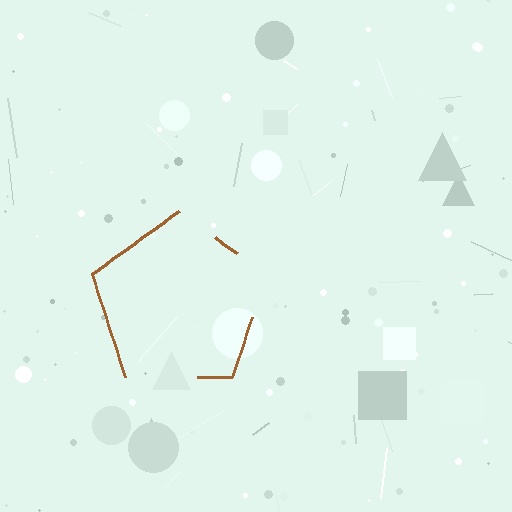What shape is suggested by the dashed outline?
The dashed outline suggests a pentagon.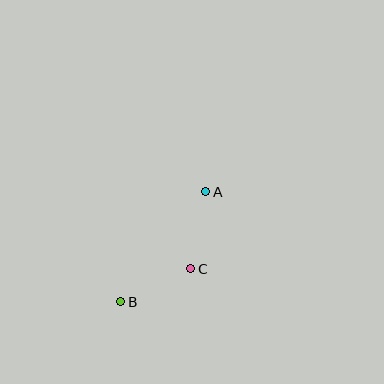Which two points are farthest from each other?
Points A and B are farthest from each other.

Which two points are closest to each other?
Points B and C are closest to each other.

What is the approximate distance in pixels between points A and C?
The distance between A and C is approximately 78 pixels.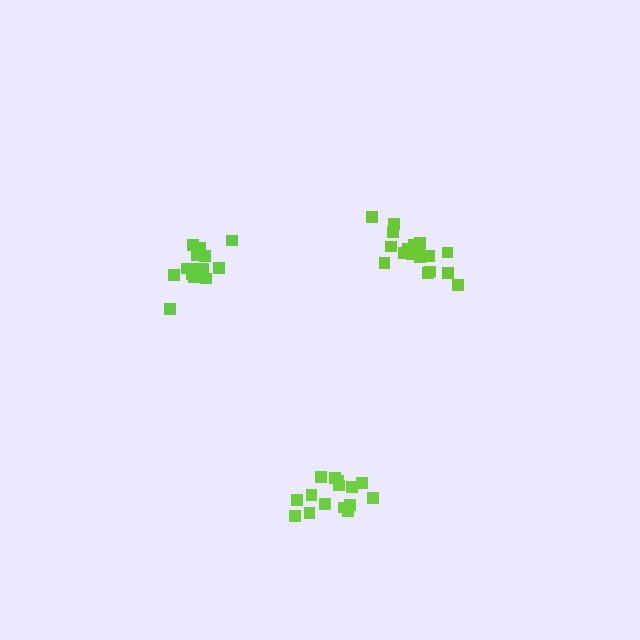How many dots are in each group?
Group 1: 18 dots, Group 2: 14 dots, Group 3: 15 dots (47 total).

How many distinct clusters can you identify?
There are 3 distinct clusters.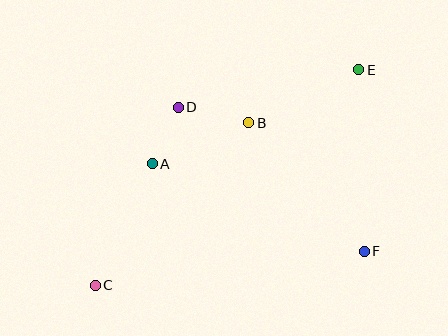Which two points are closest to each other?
Points A and D are closest to each other.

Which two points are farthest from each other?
Points C and E are farthest from each other.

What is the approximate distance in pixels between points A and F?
The distance between A and F is approximately 230 pixels.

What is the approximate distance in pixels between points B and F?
The distance between B and F is approximately 173 pixels.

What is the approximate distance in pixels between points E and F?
The distance between E and F is approximately 182 pixels.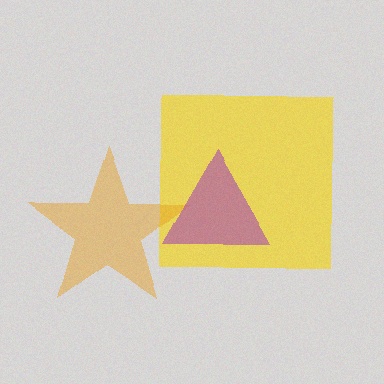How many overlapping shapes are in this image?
There are 3 overlapping shapes in the image.